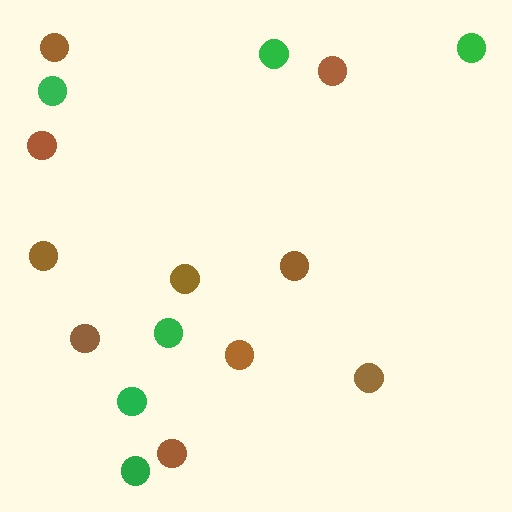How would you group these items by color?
There are 2 groups: one group of green circles (6) and one group of brown circles (10).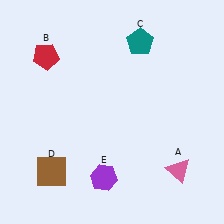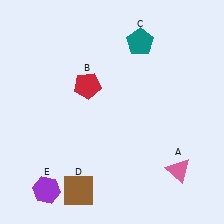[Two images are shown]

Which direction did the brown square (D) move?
The brown square (D) moved right.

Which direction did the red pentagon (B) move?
The red pentagon (B) moved right.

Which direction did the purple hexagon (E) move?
The purple hexagon (E) moved left.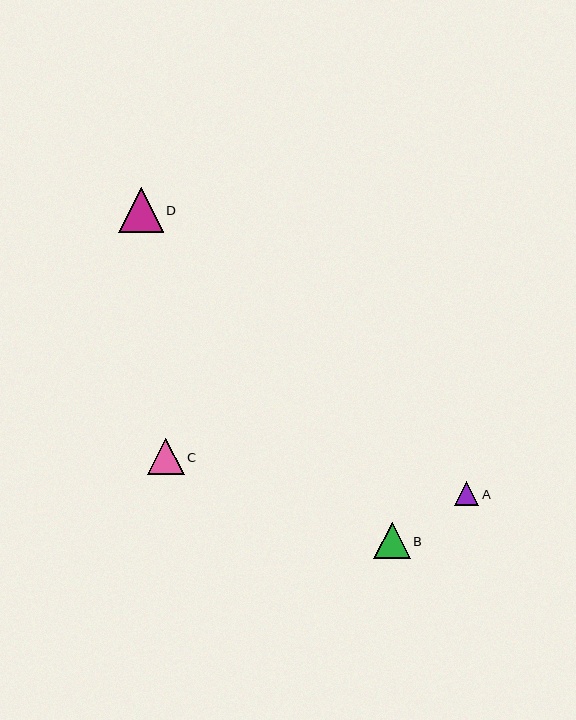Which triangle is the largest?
Triangle D is the largest with a size of approximately 44 pixels.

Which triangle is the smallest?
Triangle A is the smallest with a size of approximately 24 pixels.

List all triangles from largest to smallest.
From largest to smallest: D, C, B, A.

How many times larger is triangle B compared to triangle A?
Triangle B is approximately 1.5 times the size of triangle A.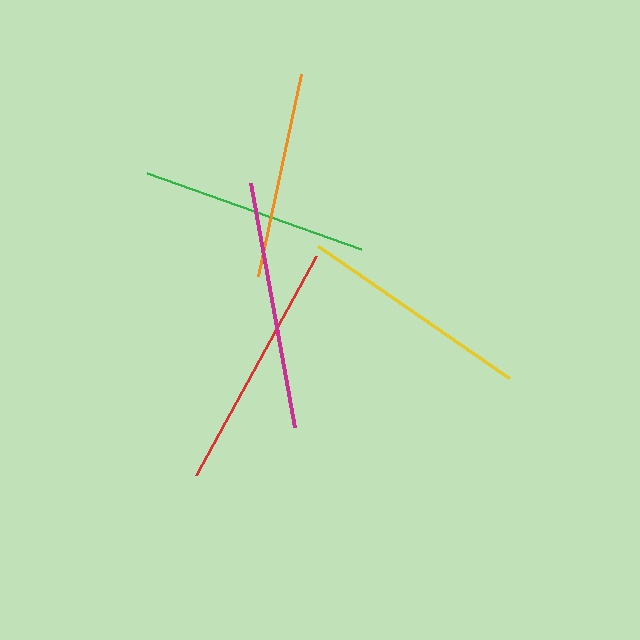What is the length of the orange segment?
The orange segment is approximately 207 pixels long.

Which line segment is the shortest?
The orange line is the shortest at approximately 207 pixels.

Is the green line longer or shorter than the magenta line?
The magenta line is longer than the green line.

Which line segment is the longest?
The red line is the longest at approximately 250 pixels.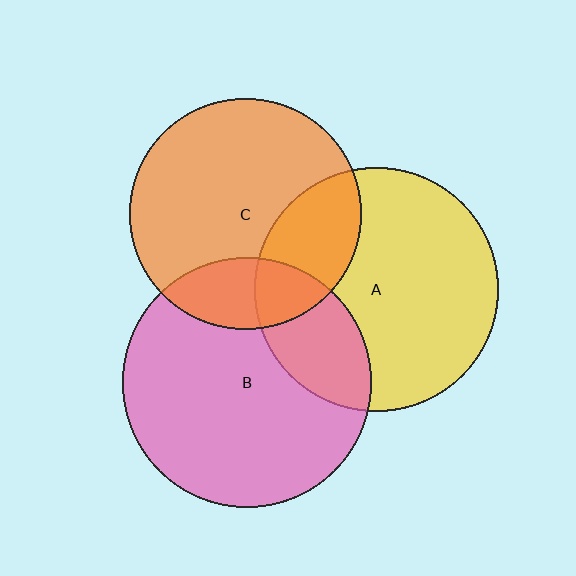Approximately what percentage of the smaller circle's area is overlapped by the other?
Approximately 25%.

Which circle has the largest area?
Circle B (pink).